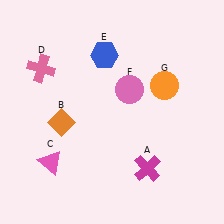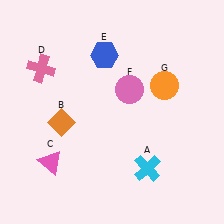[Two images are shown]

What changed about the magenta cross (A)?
In Image 1, A is magenta. In Image 2, it changed to cyan.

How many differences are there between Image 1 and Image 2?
There is 1 difference between the two images.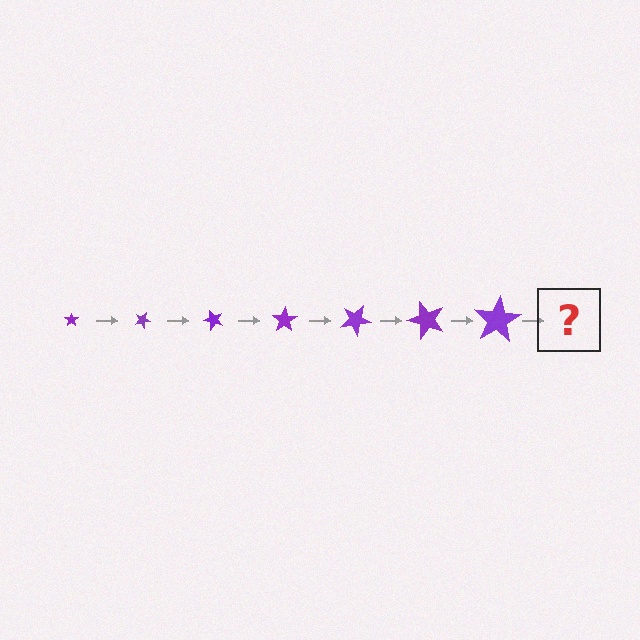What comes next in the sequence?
The next element should be a star, larger than the previous one and rotated 175 degrees from the start.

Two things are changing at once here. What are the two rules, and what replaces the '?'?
The two rules are that the star grows larger each step and it rotates 25 degrees each step. The '?' should be a star, larger than the previous one and rotated 175 degrees from the start.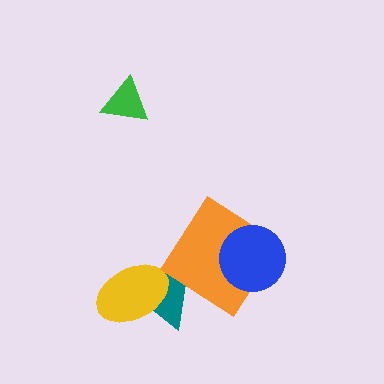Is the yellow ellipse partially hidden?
No, no other shape covers it.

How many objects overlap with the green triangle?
0 objects overlap with the green triangle.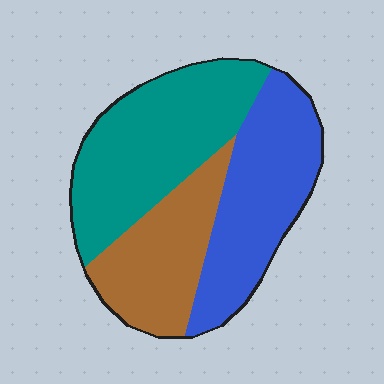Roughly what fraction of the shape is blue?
Blue covers about 35% of the shape.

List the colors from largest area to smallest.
From largest to smallest: teal, blue, brown.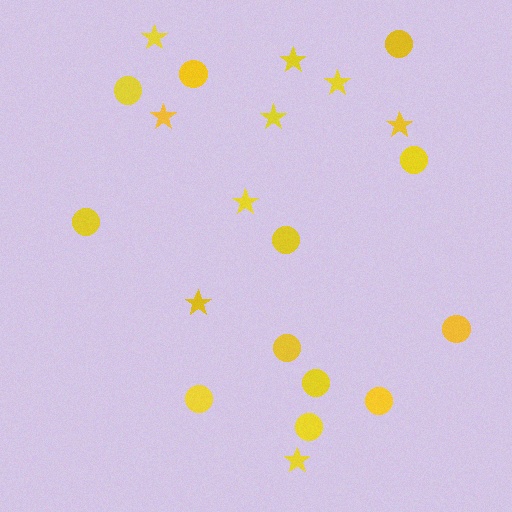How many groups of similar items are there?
There are 2 groups: one group of circles (12) and one group of stars (9).